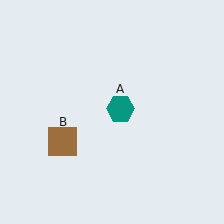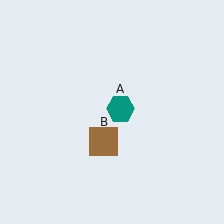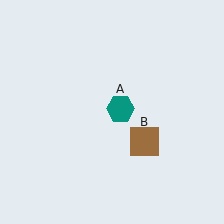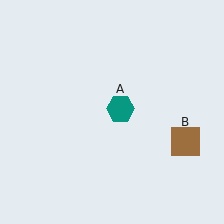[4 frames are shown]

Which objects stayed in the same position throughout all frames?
Teal hexagon (object A) remained stationary.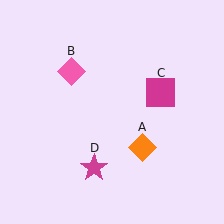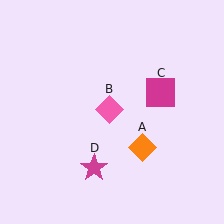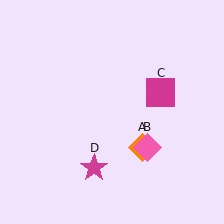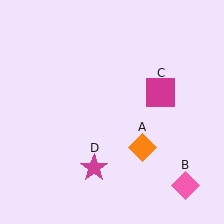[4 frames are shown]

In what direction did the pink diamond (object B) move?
The pink diamond (object B) moved down and to the right.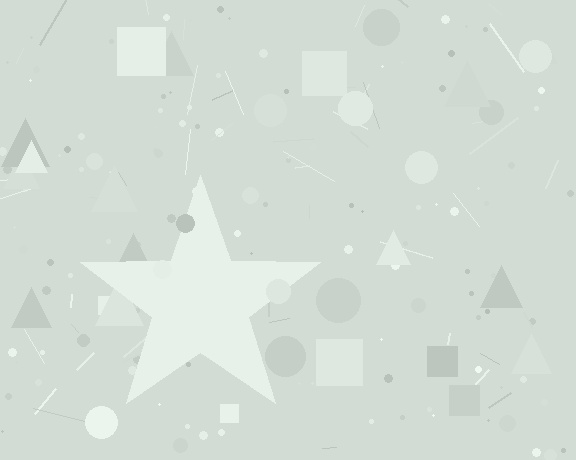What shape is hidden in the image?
A star is hidden in the image.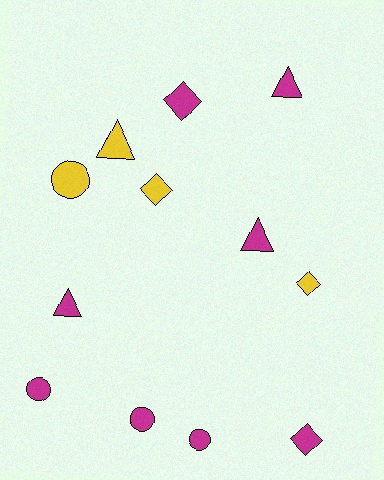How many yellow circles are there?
There is 1 yellow circle.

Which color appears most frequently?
Magenta, with 8 objects.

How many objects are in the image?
There are 12 objects.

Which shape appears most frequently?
Diamond, with 4 objects.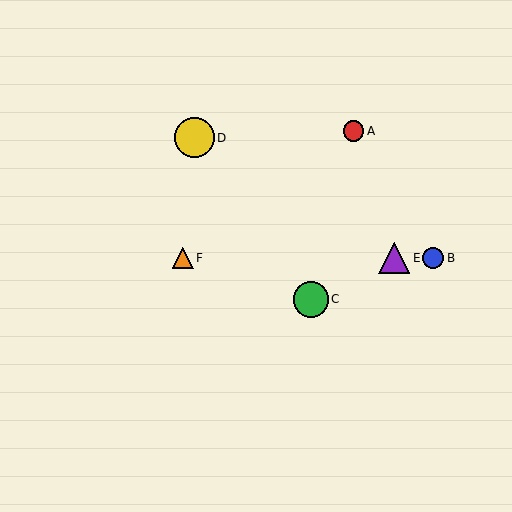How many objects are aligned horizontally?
3 objects (B, E, F) are aligned horizontally.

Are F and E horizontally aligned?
Yes, both are at y≈258.